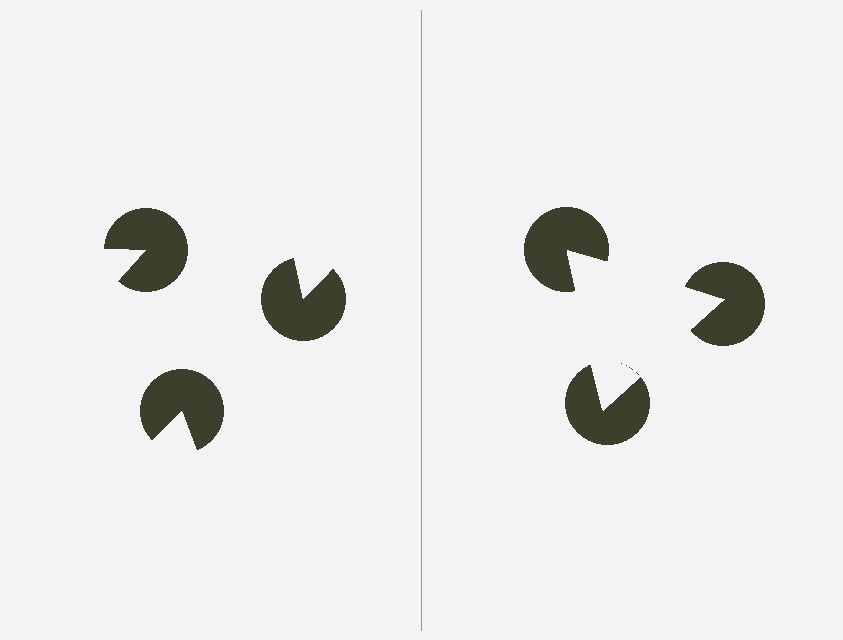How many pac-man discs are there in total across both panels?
6 — 3 on each side.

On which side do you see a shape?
An illusory triangle appears on the right side. On the left side the wedge cuts are rotated, so no coherent shape forms.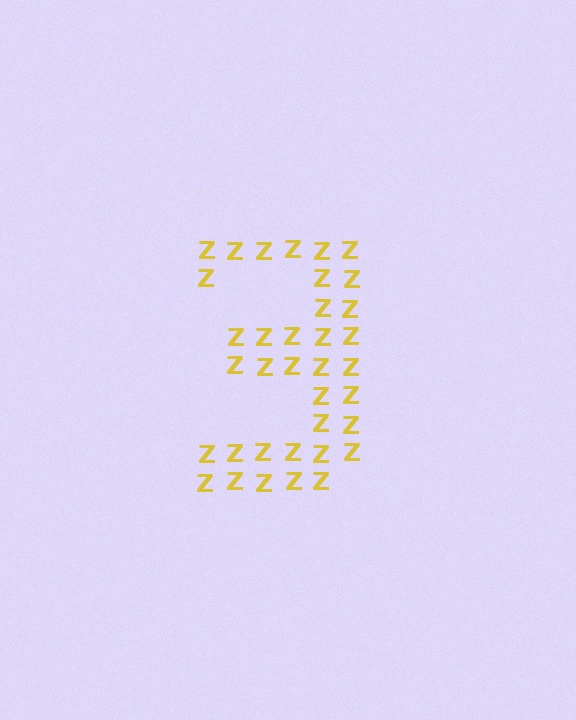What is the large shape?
The large shape is the digit 3.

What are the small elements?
The small elements are letter Z's.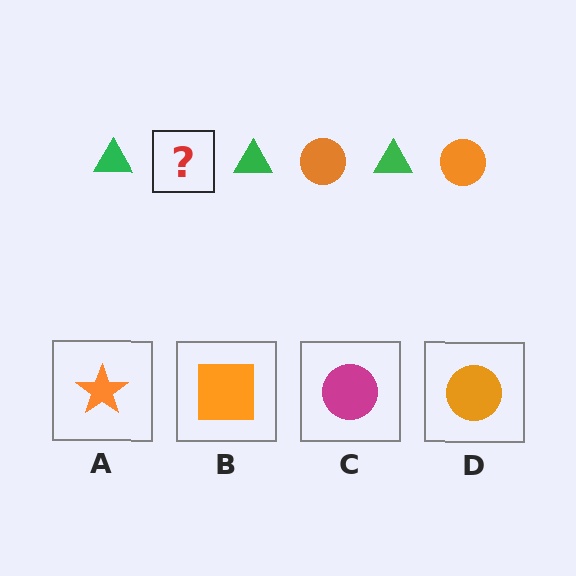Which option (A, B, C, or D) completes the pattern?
D.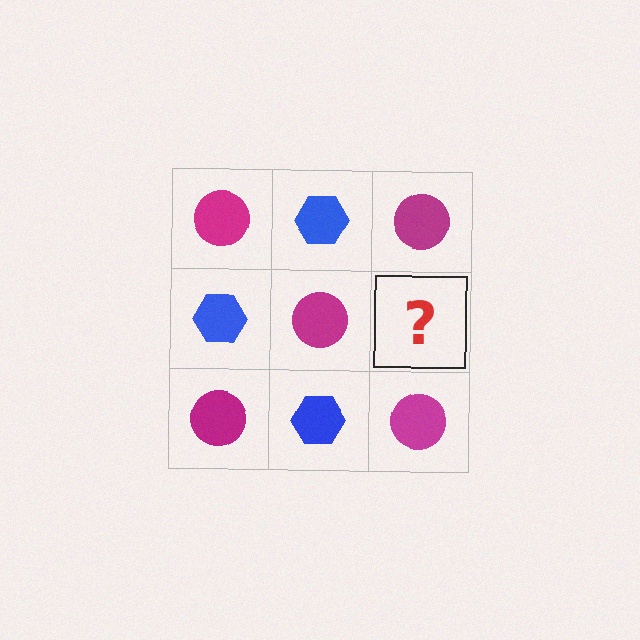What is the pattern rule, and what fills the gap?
The rule is that it alternates magenta circle and blue hexagon in a checkerboard pattern. The gap should be filled with a blue hexagon.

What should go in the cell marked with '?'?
The missing cell should contain a blue hexagon.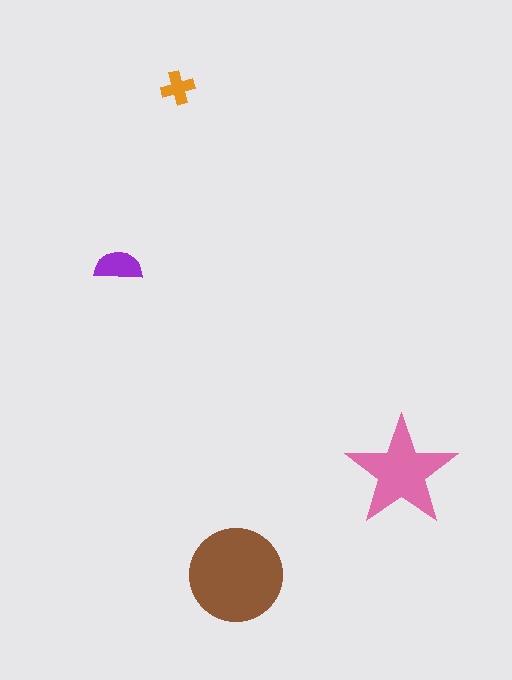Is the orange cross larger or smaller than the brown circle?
Smaller.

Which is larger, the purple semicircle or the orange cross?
The purple semicircle.